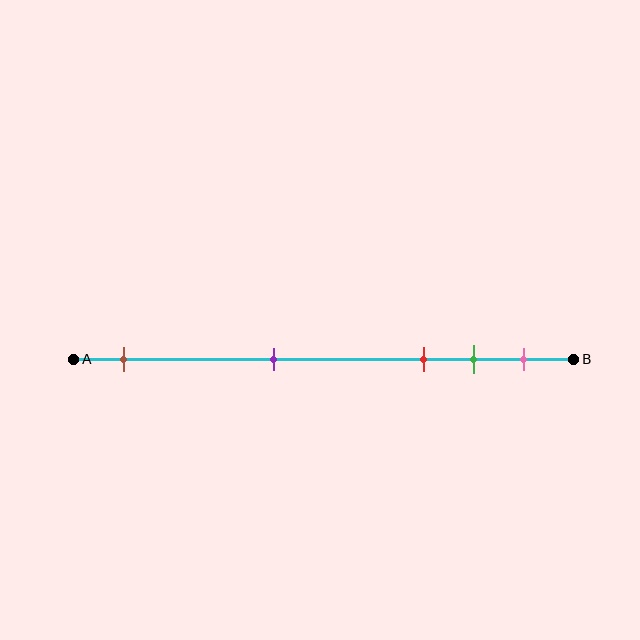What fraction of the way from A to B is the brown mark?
The brown mark is approximately 10% (0.1) of the way from A to B.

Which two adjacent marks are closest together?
The green and pink marks are the closest adjacent pair.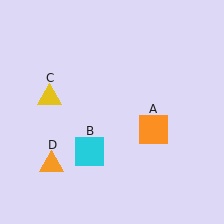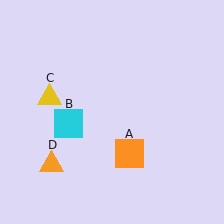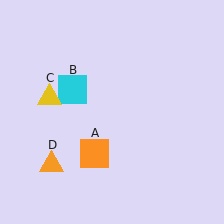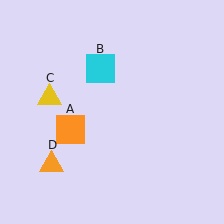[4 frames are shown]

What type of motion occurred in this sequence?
The orange square (object A), cyan square (object B) rotated clockwise around the center of the scene.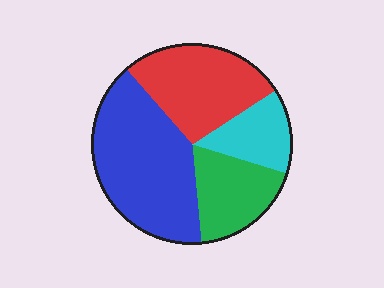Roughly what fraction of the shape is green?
Green covers about 20% of the shape.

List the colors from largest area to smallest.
From largest to smallest: blue, red, green, cyan.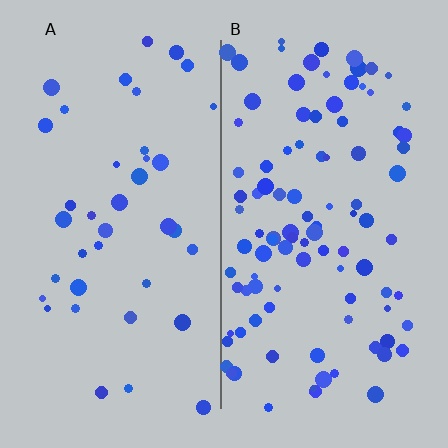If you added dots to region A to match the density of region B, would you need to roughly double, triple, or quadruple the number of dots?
Approximately triple.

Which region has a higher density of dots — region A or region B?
B (the right).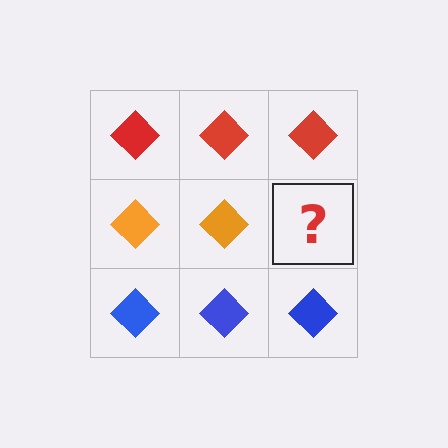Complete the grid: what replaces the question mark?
The question mark should be replaced with an orange diamond.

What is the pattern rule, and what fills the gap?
The rule is that each row has a consistent color. The gap should be filled with an orange diamond.